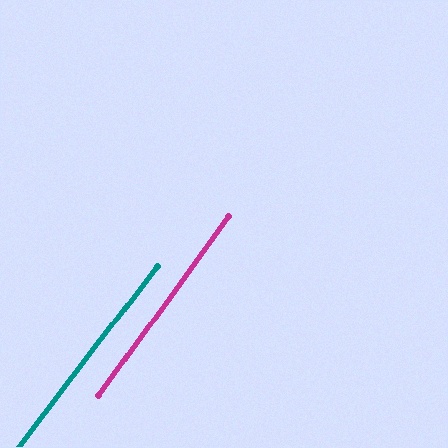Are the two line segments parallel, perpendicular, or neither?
Parallel — their directions differ by only 1.6°.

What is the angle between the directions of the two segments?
Approximately 2 degrees.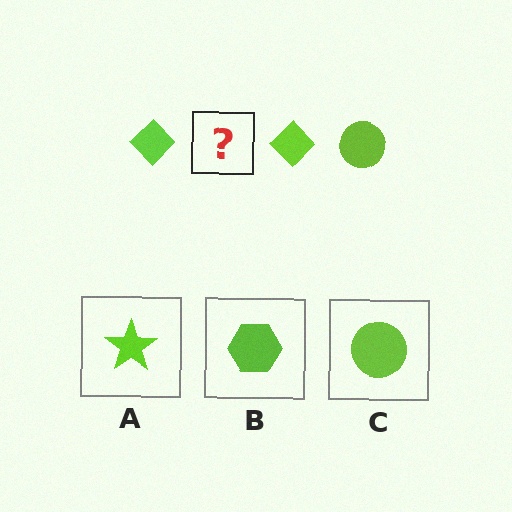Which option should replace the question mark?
Option C.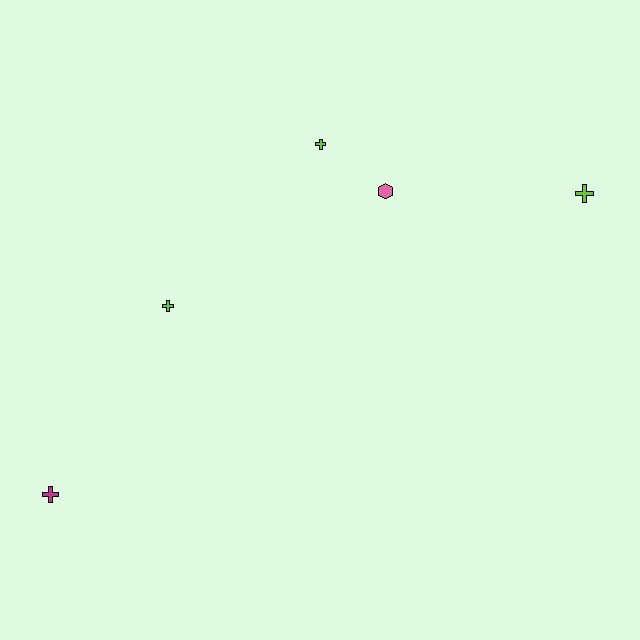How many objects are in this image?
There are 5 objects.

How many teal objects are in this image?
There are no teal objects.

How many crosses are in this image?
There are 4 crosses.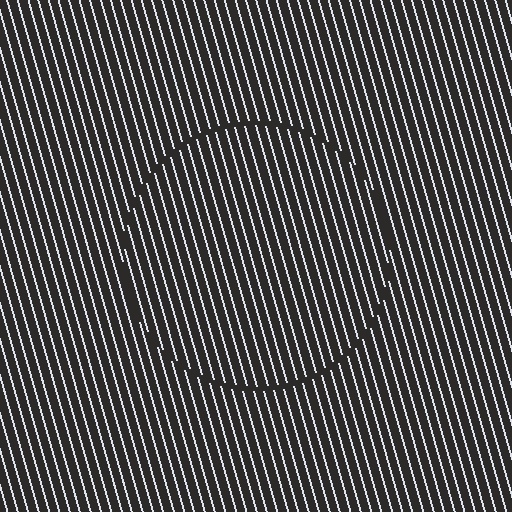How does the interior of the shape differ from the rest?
The interior of the shape contains the same grating, shifted by half a period — the contour is defined by the phase discontinuity where line-ends from the inner and outer gratings abut.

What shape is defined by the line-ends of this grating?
An illusory circle. The interior of the shape contains the same grating, shifted by half a period — the contour is defined by the phase discontinuity where line-ends from the inner and outer gratings abut.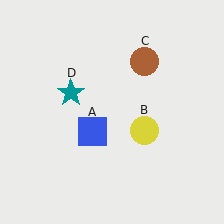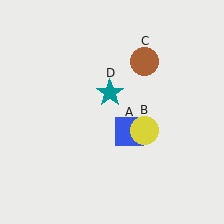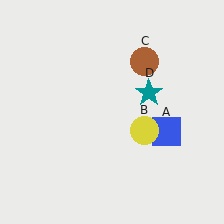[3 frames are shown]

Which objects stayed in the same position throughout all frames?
Yellow circle (object B) and brown circle (object C) remained stationary.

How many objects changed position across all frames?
2 objects changed position: blue square (object A), teal star (object D).